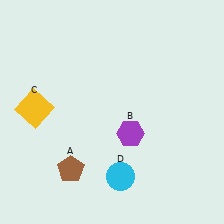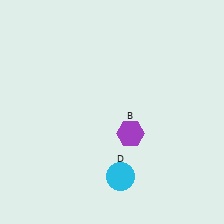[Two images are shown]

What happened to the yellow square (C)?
The yellow square (C) was removed in Image 2. It was in the top-left area of Image 1.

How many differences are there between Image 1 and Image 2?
There are 2 differences between the two images.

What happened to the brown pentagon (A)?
The brown pentagon (A) was removed in Image 2. It was in the bottom-left area of Image 1.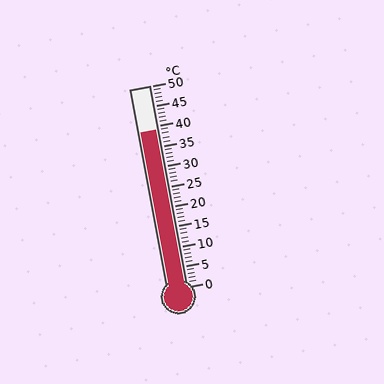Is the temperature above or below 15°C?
The temperature is above 15°C.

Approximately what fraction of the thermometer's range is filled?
The thermometer is filled to approximately 80% of its range.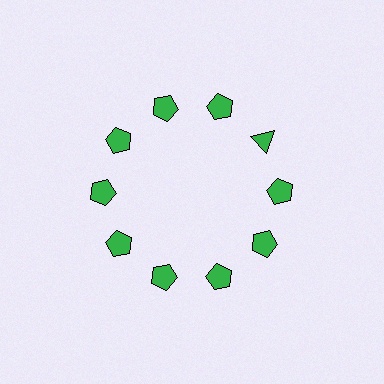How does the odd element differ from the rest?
It has a different shape: triangle instead of pentagon.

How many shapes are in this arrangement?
There are 10 shapes arranged in a ring pattern.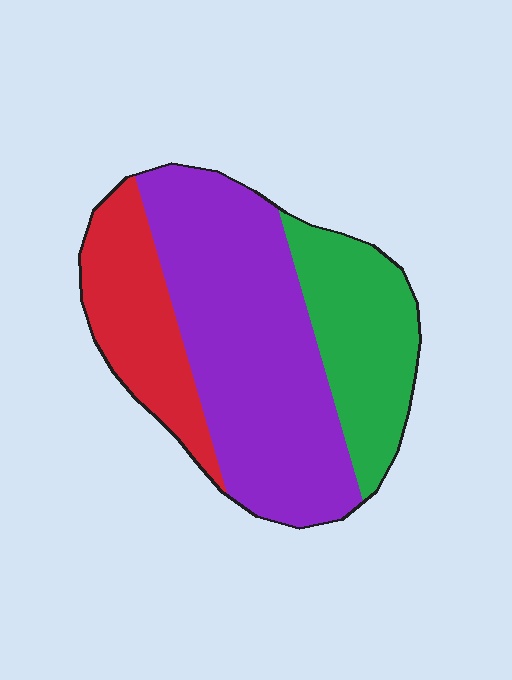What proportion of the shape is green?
Green takes up between a sixth and a third of the shape.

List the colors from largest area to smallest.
From largest to smallest: purple, green, red.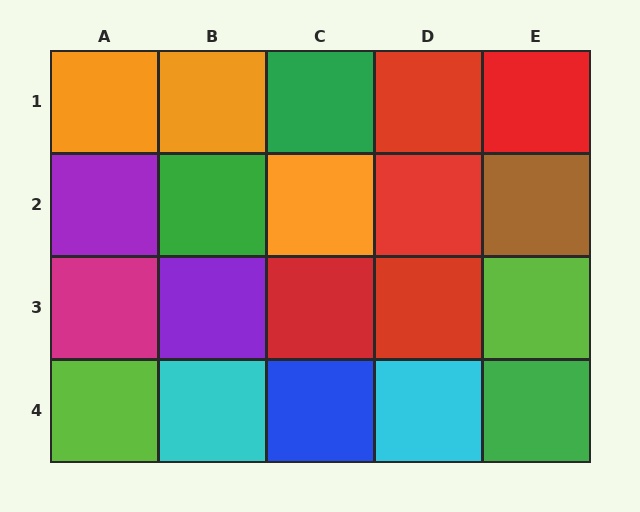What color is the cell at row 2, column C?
Orange.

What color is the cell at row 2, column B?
Green.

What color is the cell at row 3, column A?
Magenta.